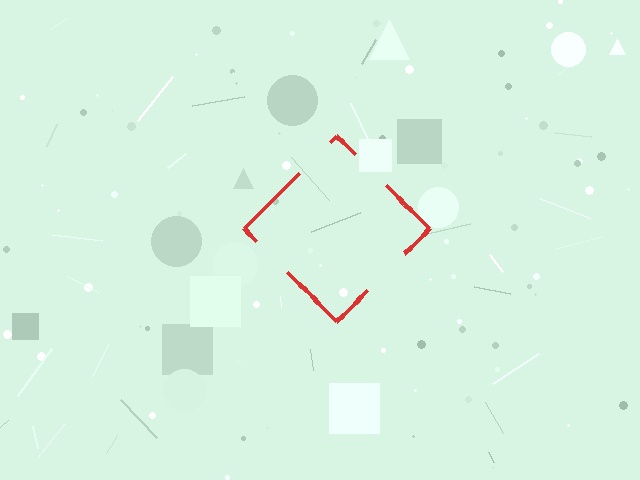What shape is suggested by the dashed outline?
The dashed outline suggests a diamond.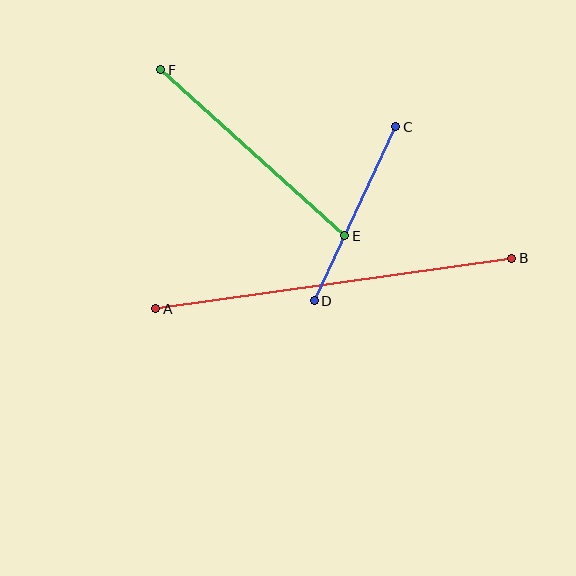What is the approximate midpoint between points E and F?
The midpoint is at approximately (253, 153) pixels.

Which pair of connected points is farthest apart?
Points A and B are farthest apart.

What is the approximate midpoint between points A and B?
The midpoint is at approximately (334, 283) pixels.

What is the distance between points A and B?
The distance is approximately 360 pixels.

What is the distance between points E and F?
The distance is approximately 248 pixels.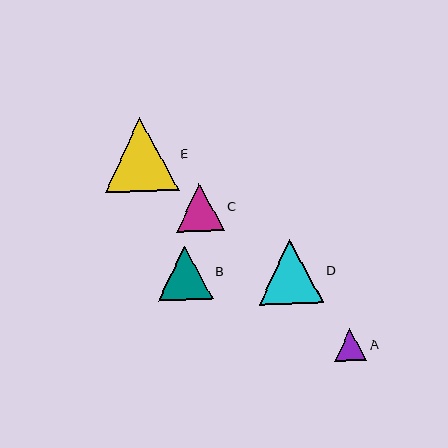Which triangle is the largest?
Triangle E is the largest with a size of approximately 74 pixels.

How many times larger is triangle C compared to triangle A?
Triangle C is approximately 1.5 times the size of triangle A.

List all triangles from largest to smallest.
From largest to smallest: E, D, B, C, A.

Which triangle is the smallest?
Triangle A is the smallest with a size of approximately 32 pixels.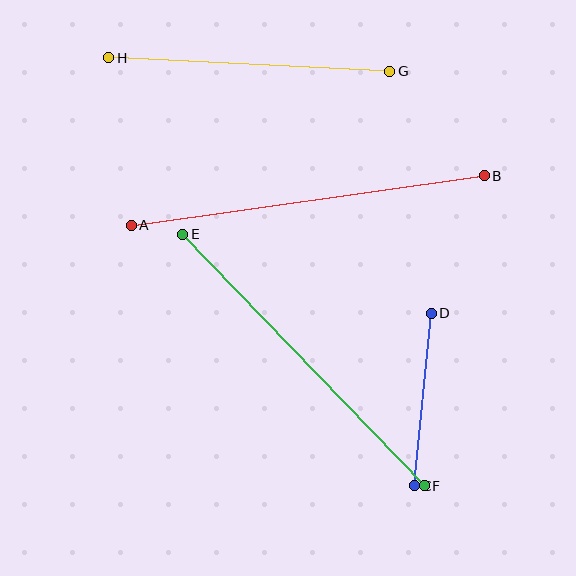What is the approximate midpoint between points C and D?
The midpoint is at approximately (423, 399) pixels.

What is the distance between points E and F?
The distance is approximately 348 pixels.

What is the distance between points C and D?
The distance is approximately 173 pixels.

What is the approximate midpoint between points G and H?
The midpoint is at approximately (249, 64) pixels.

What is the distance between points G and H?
The distance is approximately 281 pixels.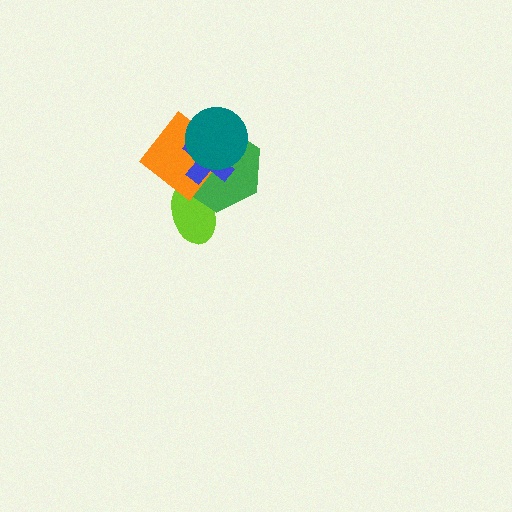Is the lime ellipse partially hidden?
Yes, it is partially covered by another shape.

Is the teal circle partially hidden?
No, no other shape covers it.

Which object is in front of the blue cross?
The teal circle is in front of the blue cross.